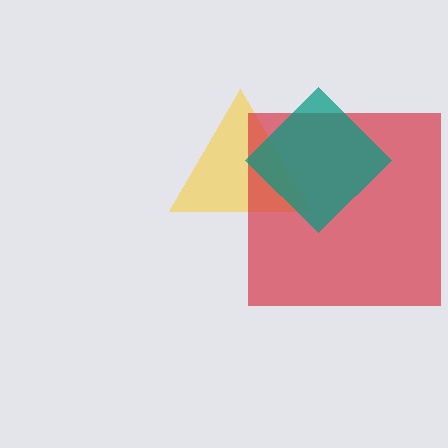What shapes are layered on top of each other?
The layered shapes are: a yellow triangle, a red square, a teal diamond.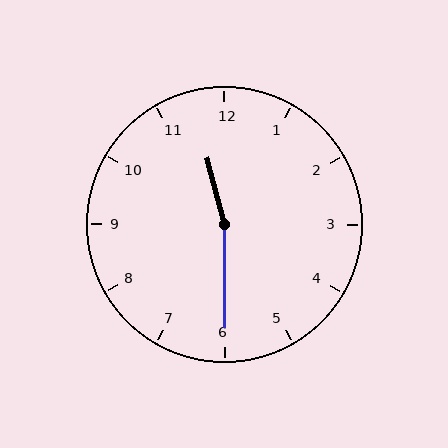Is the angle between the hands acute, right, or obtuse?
It is obtuse.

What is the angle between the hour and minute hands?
Approximately 165 degrees.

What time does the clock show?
11:30.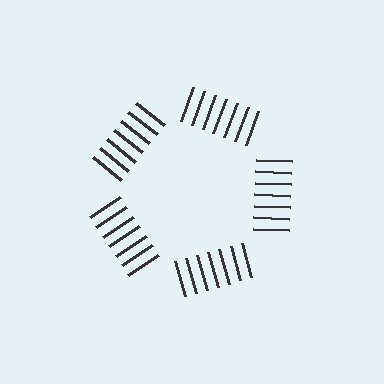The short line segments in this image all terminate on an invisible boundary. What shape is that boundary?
An illusory pentagon — the line segments terminate on its edges but no continuous stroke is drawn.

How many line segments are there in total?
35 — 7 along each of the 5 edges.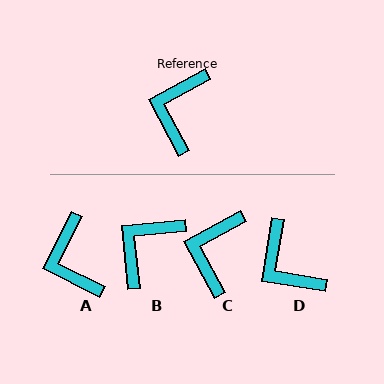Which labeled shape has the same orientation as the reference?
C.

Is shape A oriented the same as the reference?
No, it is off by about 35 degrees.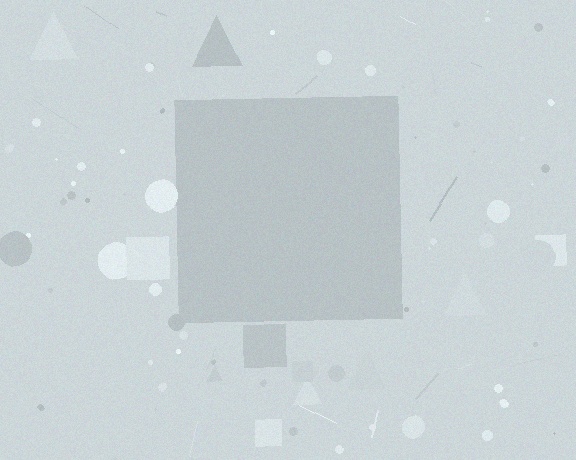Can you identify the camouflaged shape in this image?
The camouflaged shape is a square.